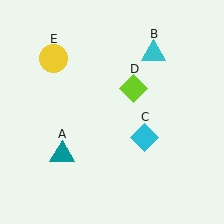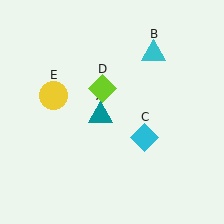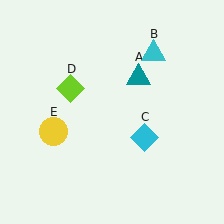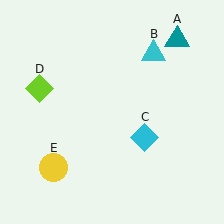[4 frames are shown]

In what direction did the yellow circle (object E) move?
The yellow circle (object E) moved down.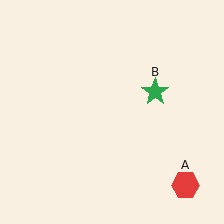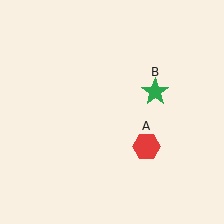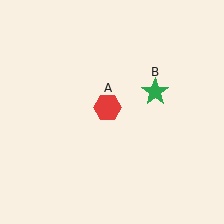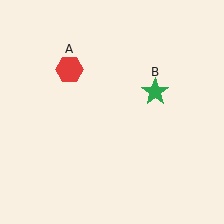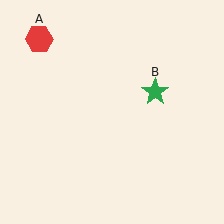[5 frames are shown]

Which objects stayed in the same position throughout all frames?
Green star (object B) remained stationary.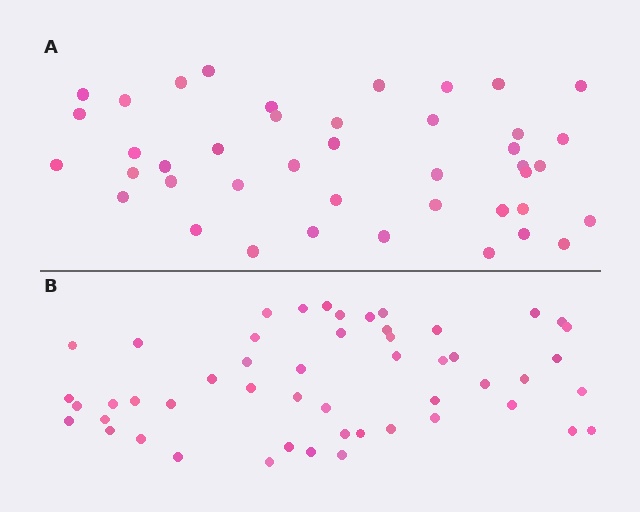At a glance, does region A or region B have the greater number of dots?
Region B (the bottom region) has more dots.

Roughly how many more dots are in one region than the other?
Region B has roughly 8 or so more dots than region A.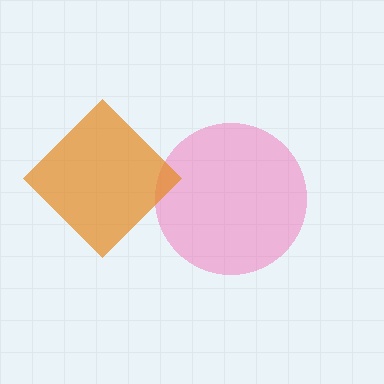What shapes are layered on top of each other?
The layered shapes are: a pink circle, an orange diamond.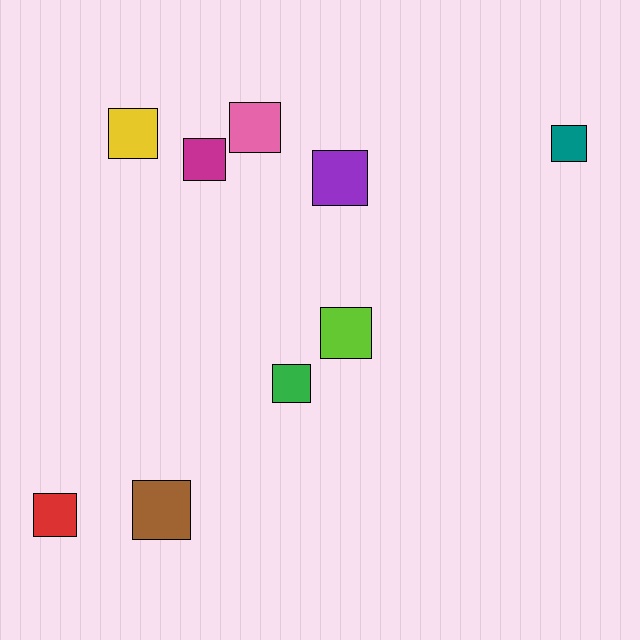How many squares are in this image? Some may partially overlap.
There are 9 squares.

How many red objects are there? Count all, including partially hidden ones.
There is 1 red object.